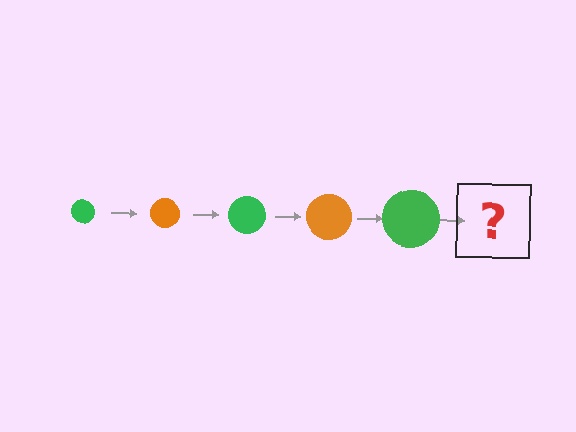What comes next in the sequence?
The next element should be an orange circle, larger than the previous one.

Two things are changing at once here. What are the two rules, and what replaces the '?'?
The two rules are that the circle grows larger each step and the color cycles through green and orange. The '?' should be an orange circle, larger than the previous one.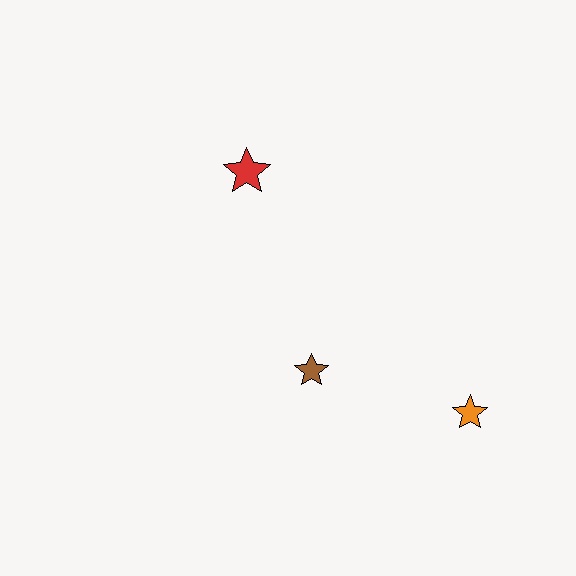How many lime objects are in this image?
There are no lime objects.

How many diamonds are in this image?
There are no diamonds.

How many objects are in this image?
There are 3 objects.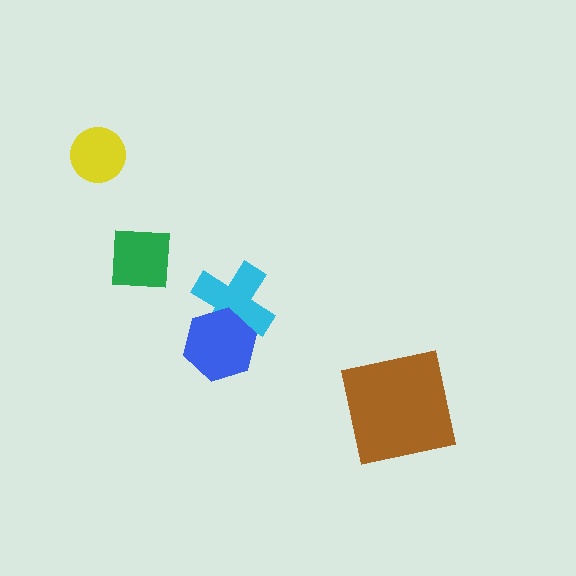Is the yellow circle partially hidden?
No, no other shape covers it.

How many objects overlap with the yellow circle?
0 objects overlap with the yellow circle.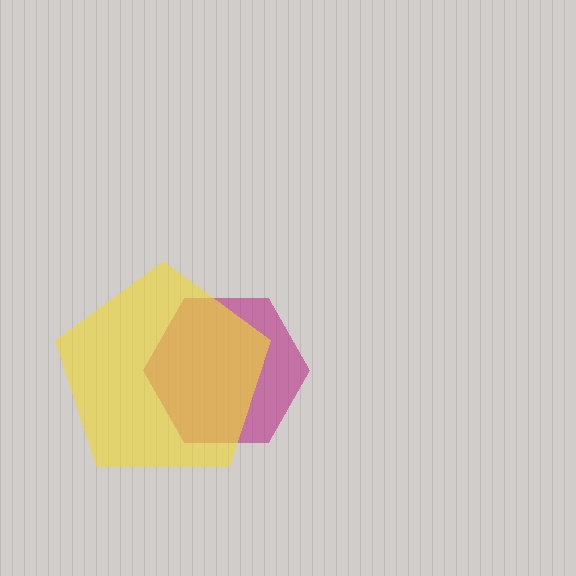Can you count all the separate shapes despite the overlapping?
Yes, there are 2 separate shapes.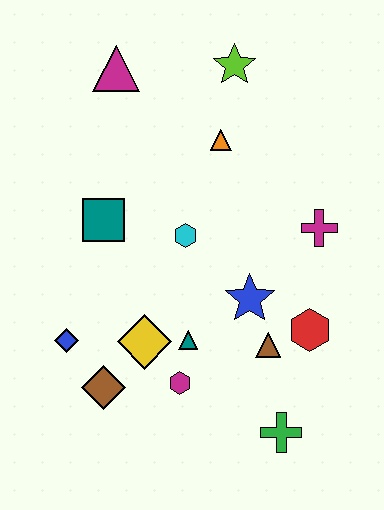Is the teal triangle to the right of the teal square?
Yes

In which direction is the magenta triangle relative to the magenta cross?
The magenta triangle is to the left of the magenta cross.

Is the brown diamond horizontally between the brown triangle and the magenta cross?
No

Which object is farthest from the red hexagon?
The magenta triangle is farthest from the red hexagon.